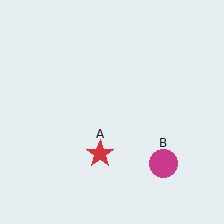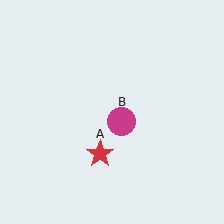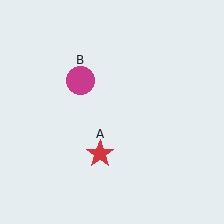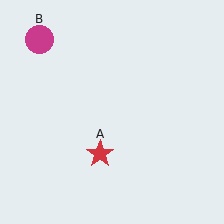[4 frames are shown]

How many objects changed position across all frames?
1 object changed position: magenta circle (object B).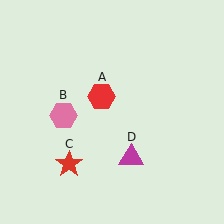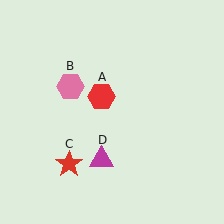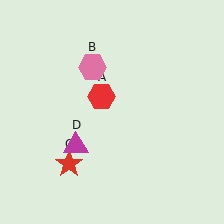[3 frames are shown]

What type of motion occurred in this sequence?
The pink hexagon (object B), magenta triangle (object D) rotated clockwise around the center of the scene.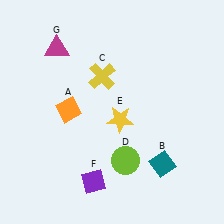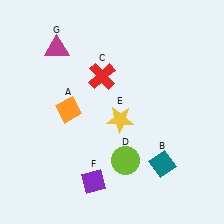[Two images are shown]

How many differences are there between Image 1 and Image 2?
There is 1 difference between the two images.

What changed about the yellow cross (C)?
In Image 1, C is yellow. In Image 2, it changed to red.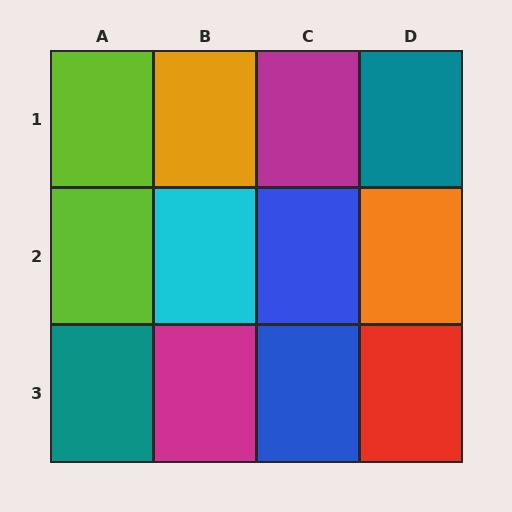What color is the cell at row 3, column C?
Blue.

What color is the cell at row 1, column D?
Teal.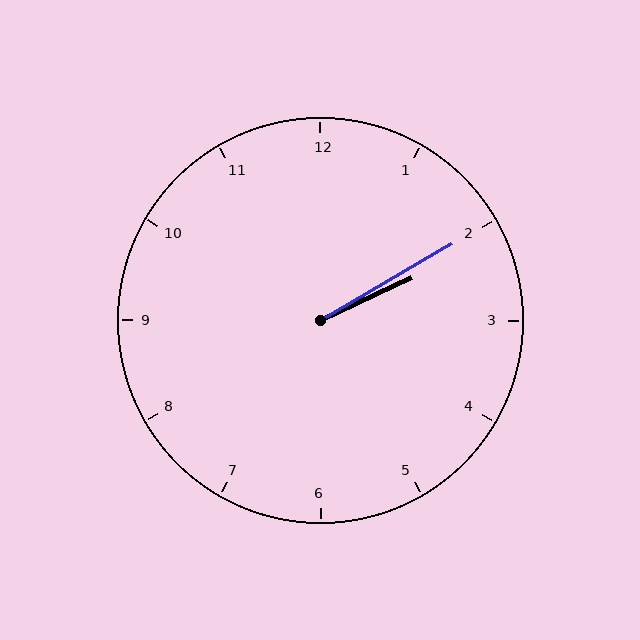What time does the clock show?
2:10.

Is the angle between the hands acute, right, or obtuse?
It is acute.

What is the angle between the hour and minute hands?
Approximately 5 degrees.